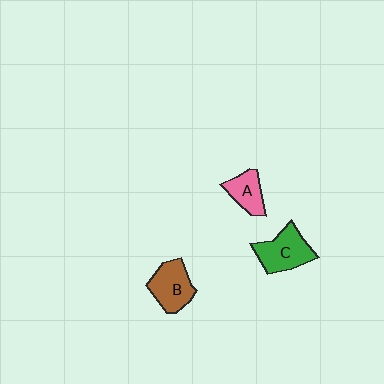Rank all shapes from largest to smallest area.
From largest to smallest: C (green), B (brown), A (pink).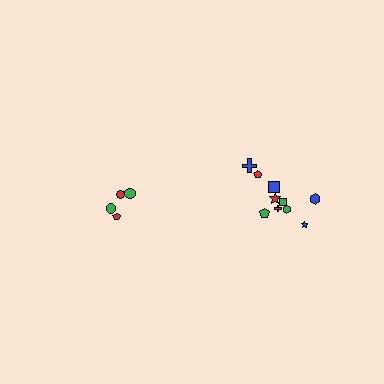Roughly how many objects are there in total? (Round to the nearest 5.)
Roughly 15 objects in total.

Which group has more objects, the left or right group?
The right group.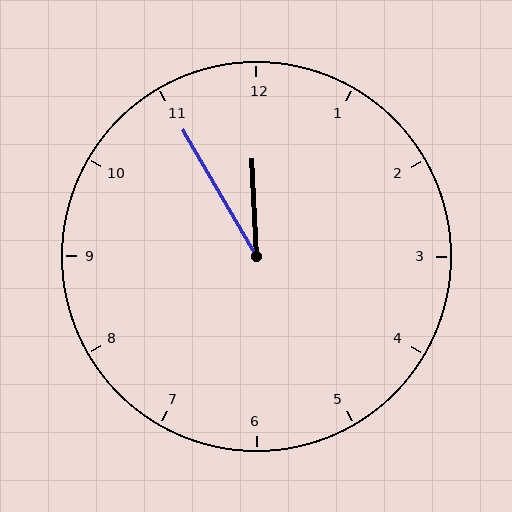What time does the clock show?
11:55.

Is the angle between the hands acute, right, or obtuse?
It is acute.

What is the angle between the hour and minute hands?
Approximately 28 degrees.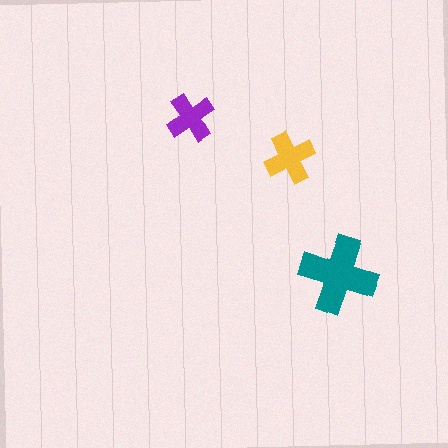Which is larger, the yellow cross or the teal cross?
The teal one.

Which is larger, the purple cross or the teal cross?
The teal one.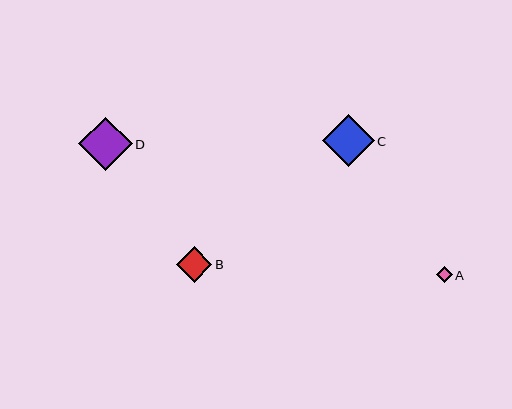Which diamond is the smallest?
Diamond A is the smallest with a size of approximately 15 pixels.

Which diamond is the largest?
Diamond D is the largest with a size of approximately 53 pixels.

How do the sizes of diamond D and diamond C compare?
Diamond D and diamond C are approximately the same size.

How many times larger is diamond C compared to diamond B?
Diamond C is approximately 1.4 times the size of diamond B.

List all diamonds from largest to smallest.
From largest to smallest: D, C, B, A.